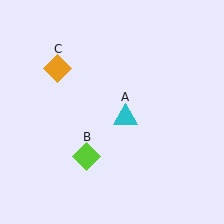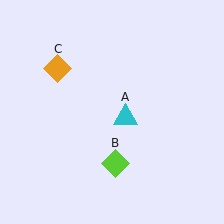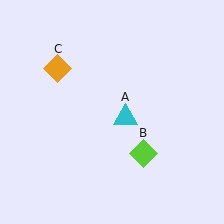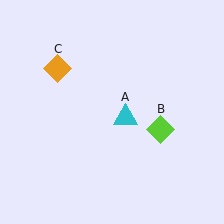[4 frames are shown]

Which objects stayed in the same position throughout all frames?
Cyan triangle (object A) and orange diamond (object C) remained stationary.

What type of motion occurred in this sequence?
The lime diamond (object B) rotated counterclockwise around the center of the scene.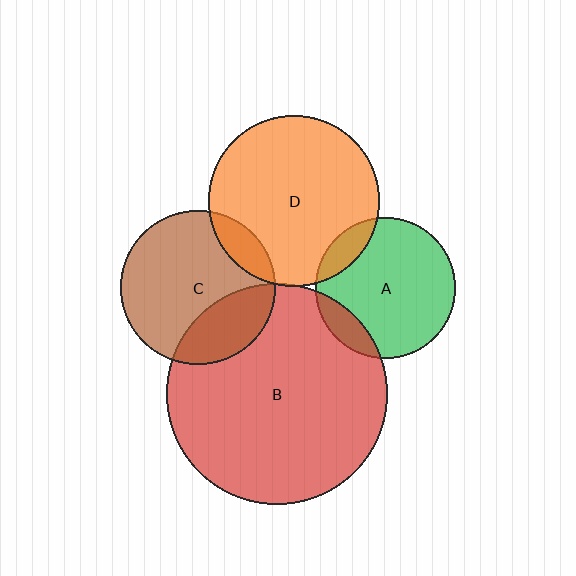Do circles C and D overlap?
Yes.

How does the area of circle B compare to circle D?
Approximately 1.7 times.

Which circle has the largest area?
Circle B (red).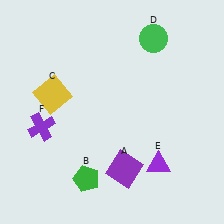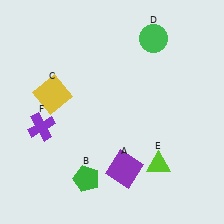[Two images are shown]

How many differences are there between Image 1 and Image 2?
There is 1 difference between the two images.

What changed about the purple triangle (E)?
In Image 1, E is purple. In Image 2, it changed to lime.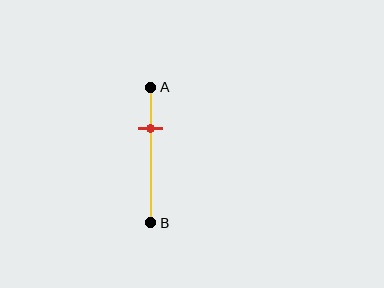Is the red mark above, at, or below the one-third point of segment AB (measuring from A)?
The red mark is approximately at the one-third point of segment AB.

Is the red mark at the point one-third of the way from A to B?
Yes, the mark is approximately at the one-third point.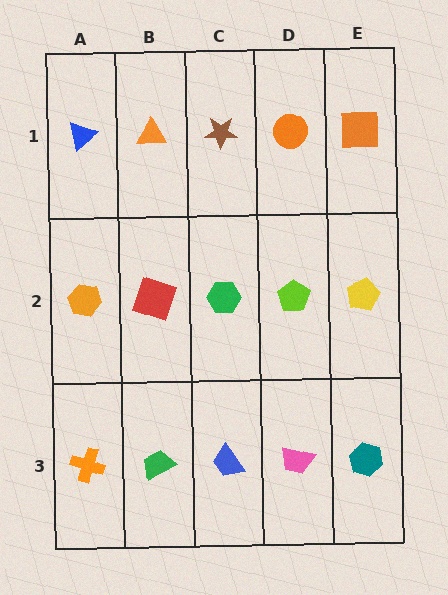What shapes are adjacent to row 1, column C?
A green hexagon (row 2, column C), an orange triangle (row 1, column B), an orange circle (row 1, column D).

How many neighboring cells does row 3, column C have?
3.